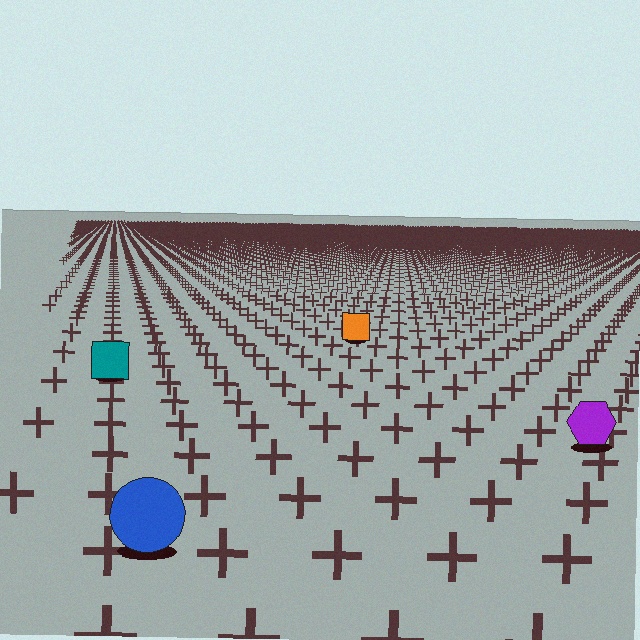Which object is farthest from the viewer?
The orange square is farthest from the viewer. It appears smaller and the ground texture around it is denser.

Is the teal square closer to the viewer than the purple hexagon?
No. The purple hexagon is closer — you can tell from the texture gradient: the ground texture is coarser near it.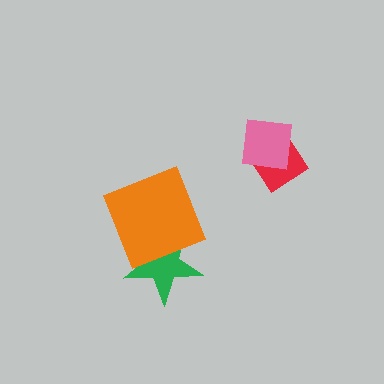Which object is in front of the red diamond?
The pink square is in front of the red diamond.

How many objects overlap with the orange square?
1 object overlaps with the orange square.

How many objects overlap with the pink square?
1 object overlaps with the pink square.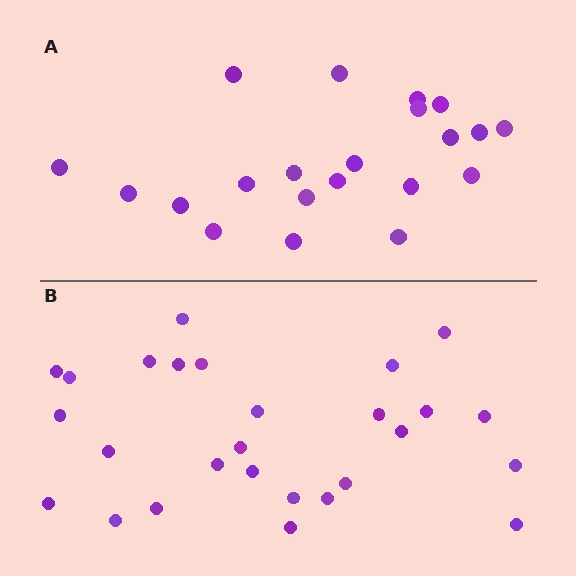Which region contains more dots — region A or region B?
Region B (the bottom region) has more dots.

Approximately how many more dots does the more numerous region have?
Region B has about 6 more dots than region A.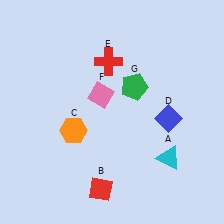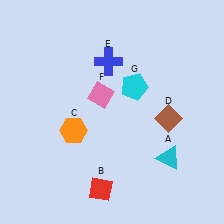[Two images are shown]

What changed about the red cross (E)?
In Image 1, E is red. In Image 2, it changed to blue.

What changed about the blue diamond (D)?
In Image 1, D is blue. In Image 2, it changed to brown.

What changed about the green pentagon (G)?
In Image 1, G is green. In Image 2, it changed to cyan.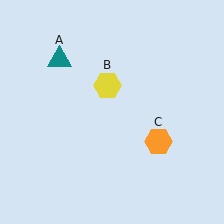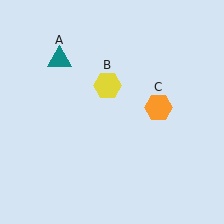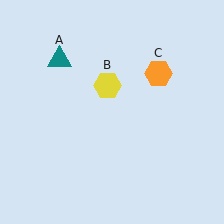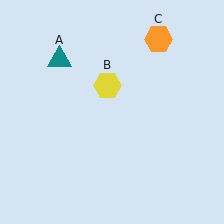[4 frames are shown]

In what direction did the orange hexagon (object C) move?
The orange hexagon (object C) moved up.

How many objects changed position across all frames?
1 object changed position: orange hexagon (object C).